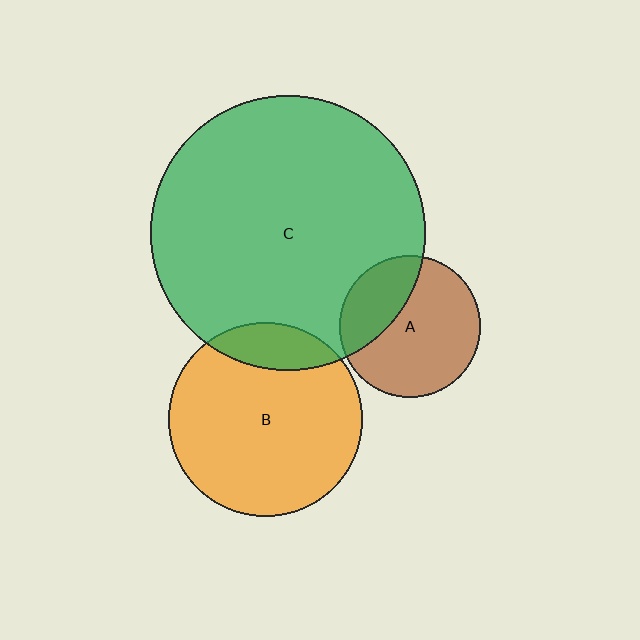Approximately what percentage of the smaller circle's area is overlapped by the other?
Approximately 15%.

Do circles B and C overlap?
Yes.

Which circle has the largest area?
Circle C (green).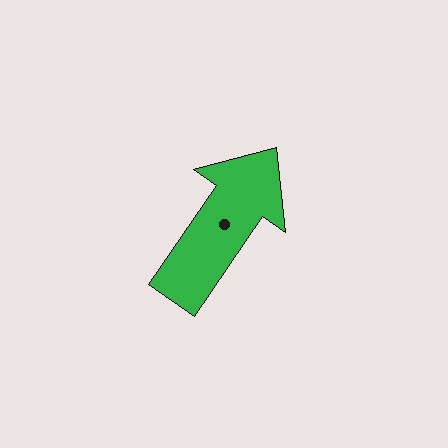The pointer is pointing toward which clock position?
Roughly 1 o'clock.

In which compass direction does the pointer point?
Northeast.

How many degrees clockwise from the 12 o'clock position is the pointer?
Approximately 34 degrees.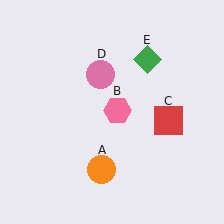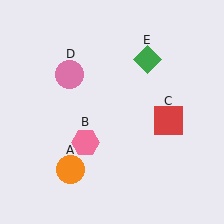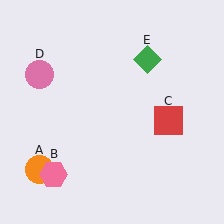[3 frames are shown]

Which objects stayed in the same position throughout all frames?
Red square (object C) and green diamond (object E) remained stationary.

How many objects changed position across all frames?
3 objects changed position: orange circle (object A), pink hexagon (object B), pink circle (object D).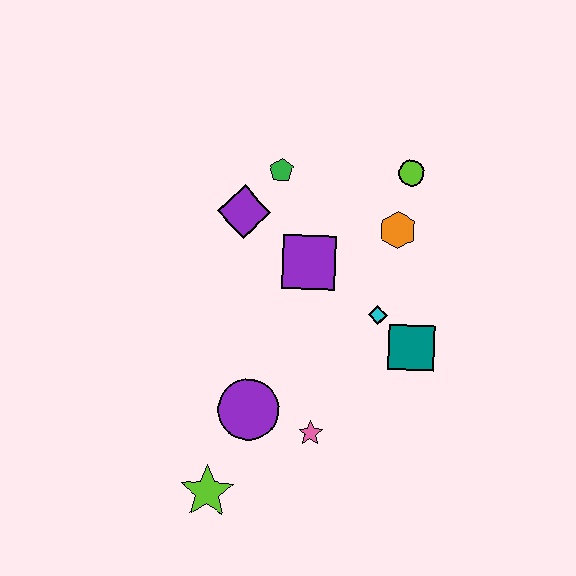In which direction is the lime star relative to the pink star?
The lime star is to the left of the pink star.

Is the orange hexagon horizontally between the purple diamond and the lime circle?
Yes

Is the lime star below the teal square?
Yes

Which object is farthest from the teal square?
The lime star is farthest from the teal square.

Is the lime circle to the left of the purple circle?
No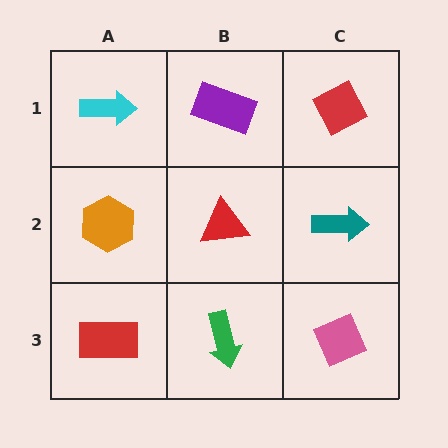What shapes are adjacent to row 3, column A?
An orange hexagon (row 2, column A), a green arrow (row 3, column B).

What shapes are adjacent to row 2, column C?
A red diamond (row 1, column C), a pink diamond (row 3, column C), a red triangle (row 2, column B).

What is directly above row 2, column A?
A cyan arrow.